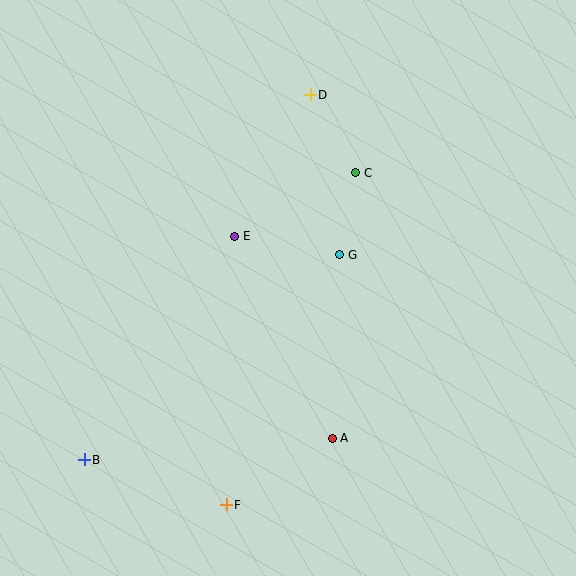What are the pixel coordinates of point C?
Point C is at (356, 173).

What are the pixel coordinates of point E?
Point E is at (235, 236).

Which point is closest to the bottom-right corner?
Point A is closest to the bottom-right corner.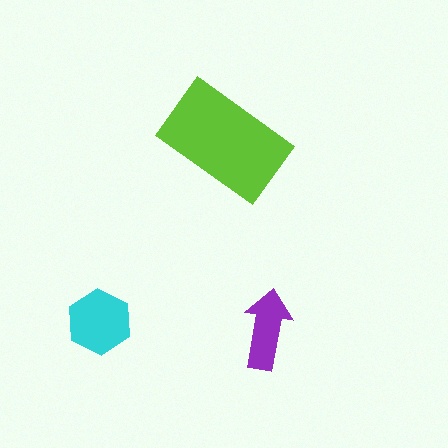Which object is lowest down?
The purple arrow is bottommost.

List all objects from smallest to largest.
The purple arrow, the cyan hexagon, the lime rectangle.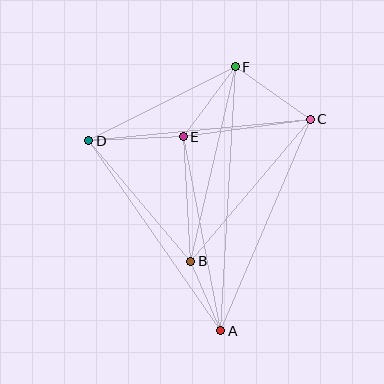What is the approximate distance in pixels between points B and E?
The distance between B and E is approximately 124 pixels.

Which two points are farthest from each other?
Points A and F are farthest from each other.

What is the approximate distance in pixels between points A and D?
The distance between A and D is approximately 232 pixels.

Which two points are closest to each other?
Points A and B are closest to each other.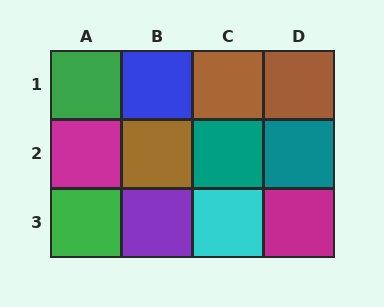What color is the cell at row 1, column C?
Brown.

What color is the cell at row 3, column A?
Green.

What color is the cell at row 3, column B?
Purple.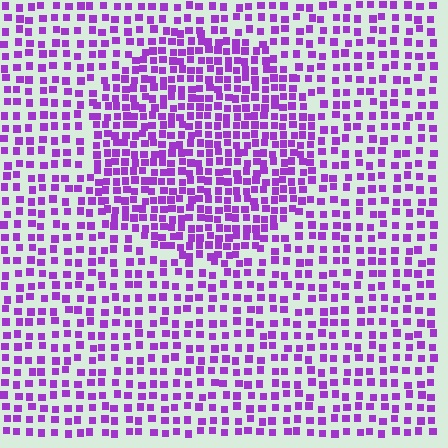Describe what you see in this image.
The image contains small purple elements arranged at two different densities. A circle-shaped region is visible where the elements are more densely packed than the surrounding area.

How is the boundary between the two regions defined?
The boundary is defined by a change in element density (approximately 1.7x ratio). All elements are the same color, size, and shape.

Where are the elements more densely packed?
The elements are more densely packed inside the circle boundary.